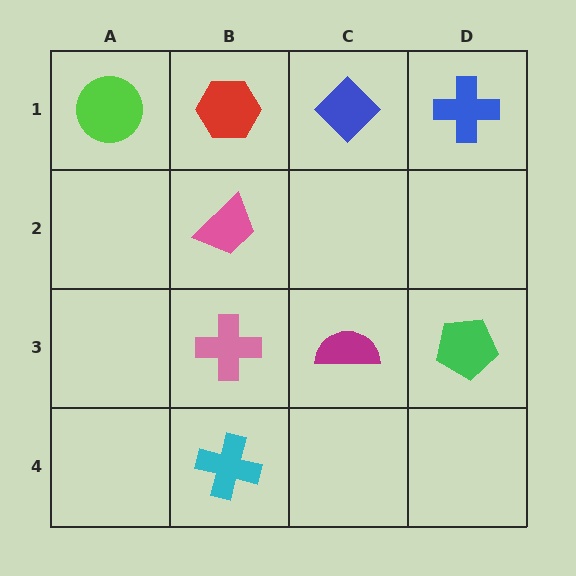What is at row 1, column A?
A lime circle.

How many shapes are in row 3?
3 shapes.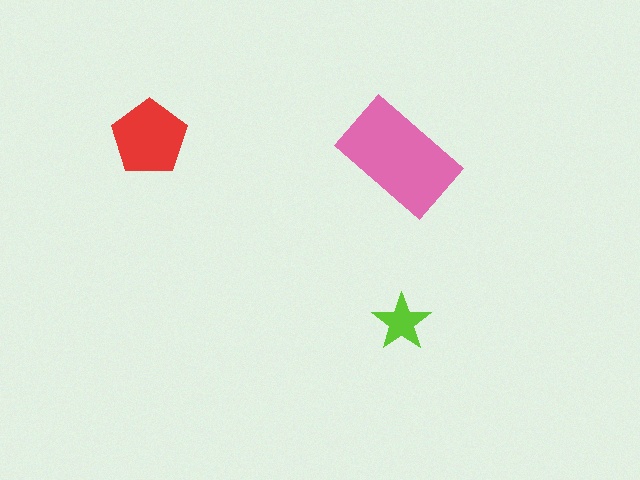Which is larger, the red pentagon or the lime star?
The red pentagon.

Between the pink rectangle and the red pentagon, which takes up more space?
The pink rectangle.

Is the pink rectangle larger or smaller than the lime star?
Larger.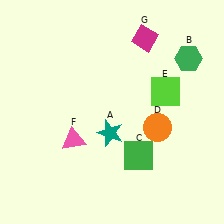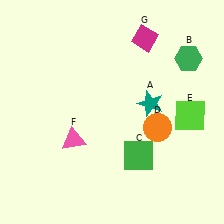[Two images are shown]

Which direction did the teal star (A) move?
The teal star (A) moved right.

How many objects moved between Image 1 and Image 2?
2 objects moved between the two images.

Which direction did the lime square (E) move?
The lime square (E) moved right.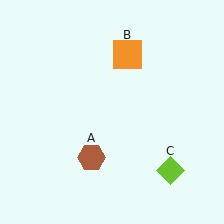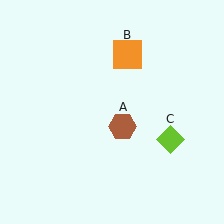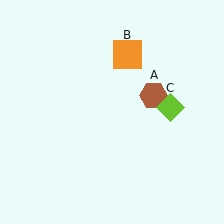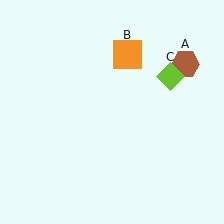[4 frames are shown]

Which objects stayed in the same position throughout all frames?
Orange square (object B) remained stationary.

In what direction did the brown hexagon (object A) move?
The brown hexagon (object A) moved up and to the right.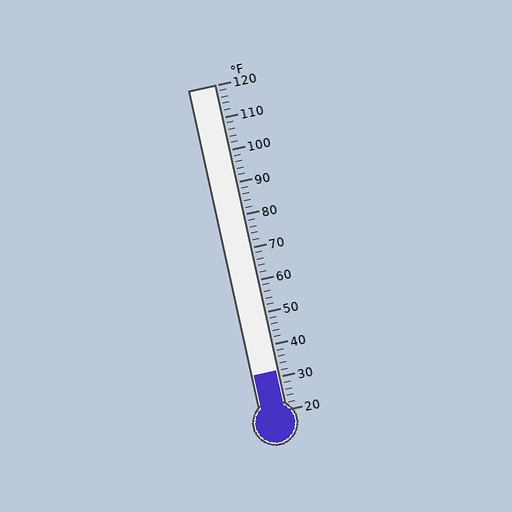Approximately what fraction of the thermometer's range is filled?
The thermometer is filled to approximately 10% of its range.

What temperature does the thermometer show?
The thermometer shows approximately 32°F.